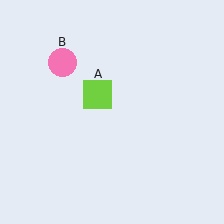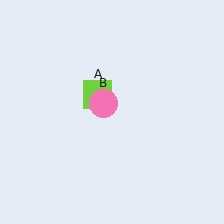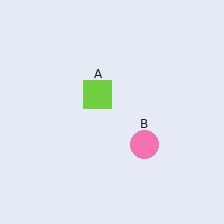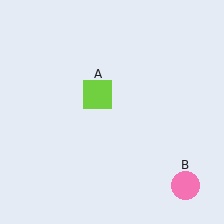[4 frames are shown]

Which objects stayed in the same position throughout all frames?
Lime square (object A) remained stationary.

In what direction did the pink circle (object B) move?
The pink circle (object B) moved down and to the right.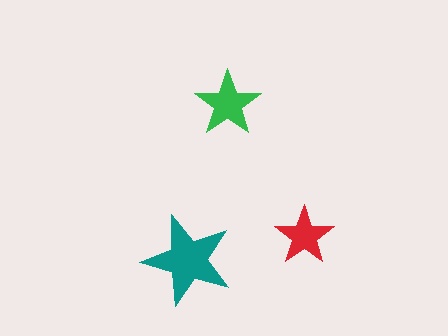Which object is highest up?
The green star is topmost.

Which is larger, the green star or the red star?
The green one.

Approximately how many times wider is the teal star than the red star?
About 1.5 times wider.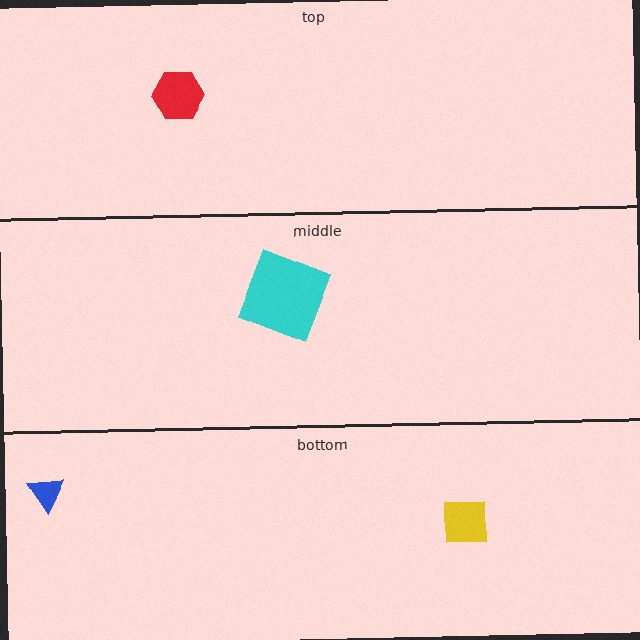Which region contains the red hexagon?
The top region.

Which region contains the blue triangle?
The bottom region.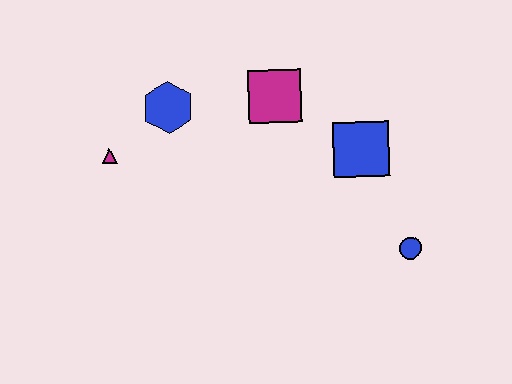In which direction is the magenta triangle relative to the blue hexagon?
The magenta triangle is to the left of the blue hexagon.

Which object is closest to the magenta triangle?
The blue hexagon is closest to the magenta triangle.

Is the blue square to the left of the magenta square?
No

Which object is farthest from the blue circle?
The magenta triangle is farthest from the blue circle.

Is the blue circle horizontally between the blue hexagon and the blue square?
No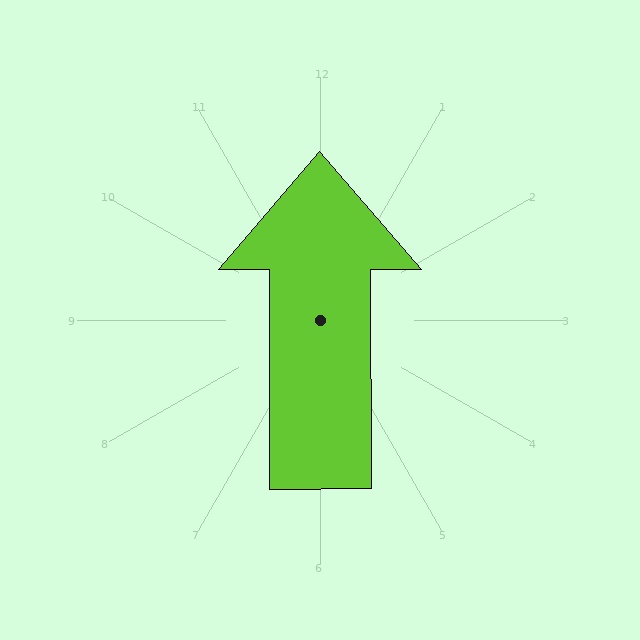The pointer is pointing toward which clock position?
Roughly 12 o'clock.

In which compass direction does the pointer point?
North.